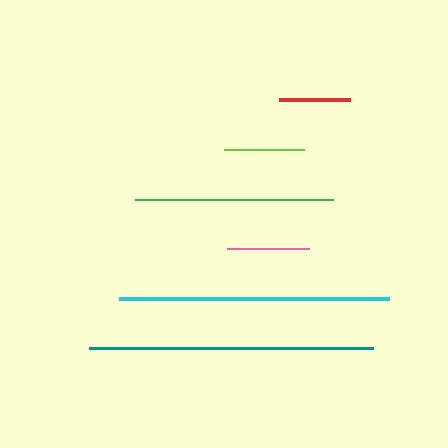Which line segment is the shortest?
The red line is the shortest at approximately 71 pixels.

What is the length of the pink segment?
The pink segment is approximately 81 pixels long.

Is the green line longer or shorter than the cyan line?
The cyan line is longer than the green line.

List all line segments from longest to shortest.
From longest to shortest: teal, cyan, green, pink, lime, red.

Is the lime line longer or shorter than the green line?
The green line is longer than the lime line.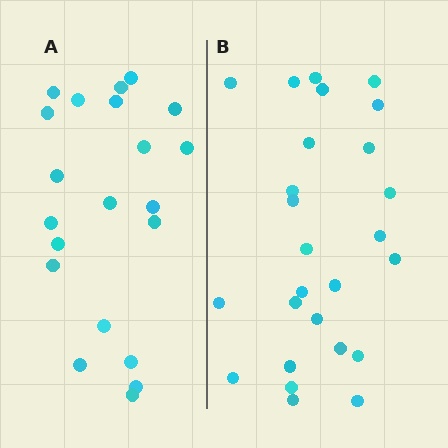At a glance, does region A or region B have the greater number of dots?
Region B (the right region) has more dots.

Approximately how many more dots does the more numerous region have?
Region B has about 5 more dots than region A.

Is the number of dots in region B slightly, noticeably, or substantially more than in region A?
Region B has only slightly more — the two regions are fairly close. The ratio is roughly 1.2 to 1.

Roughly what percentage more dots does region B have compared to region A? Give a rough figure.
About 25% more.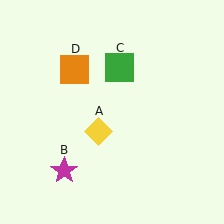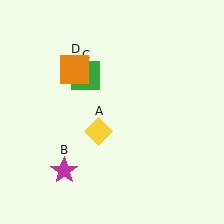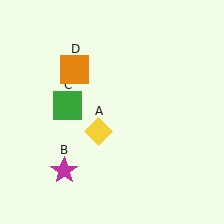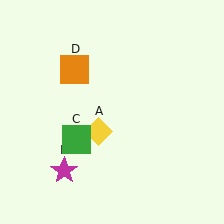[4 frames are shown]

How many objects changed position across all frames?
1 object changed position: green square (object C).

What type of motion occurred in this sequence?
The green square (object C) rotated counterclockwise around the center of the scene.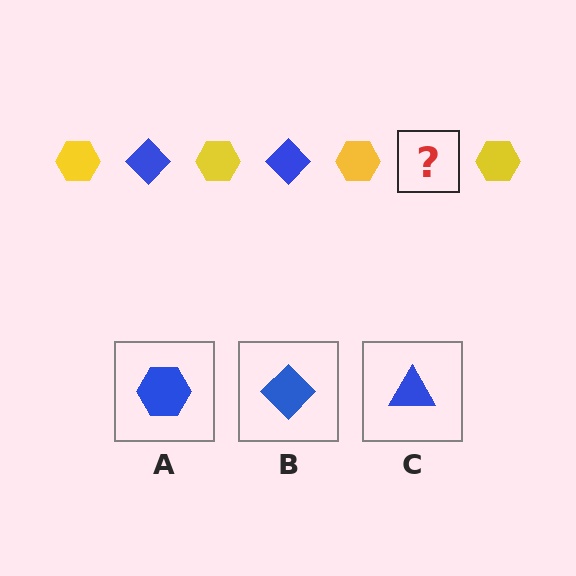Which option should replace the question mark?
Option B.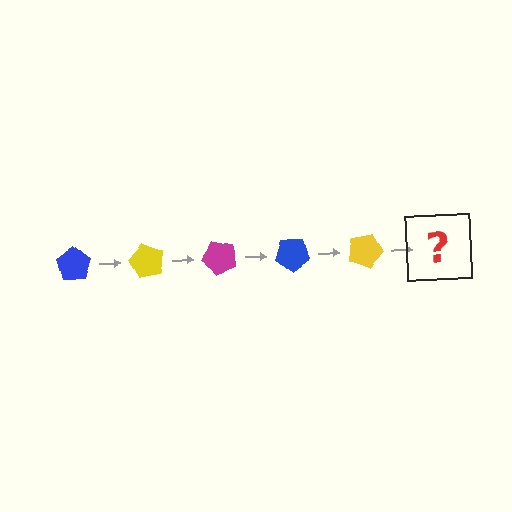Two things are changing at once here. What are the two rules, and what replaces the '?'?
The two rules are that it rotates 60 degrees each step and the color cycles through blue, yellow, and magenta. The '?' should be a magenta pentagon, rotated 300 degrees from the start.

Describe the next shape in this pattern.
It should be a magenta pentagon, rotated 300 degrees from the start.